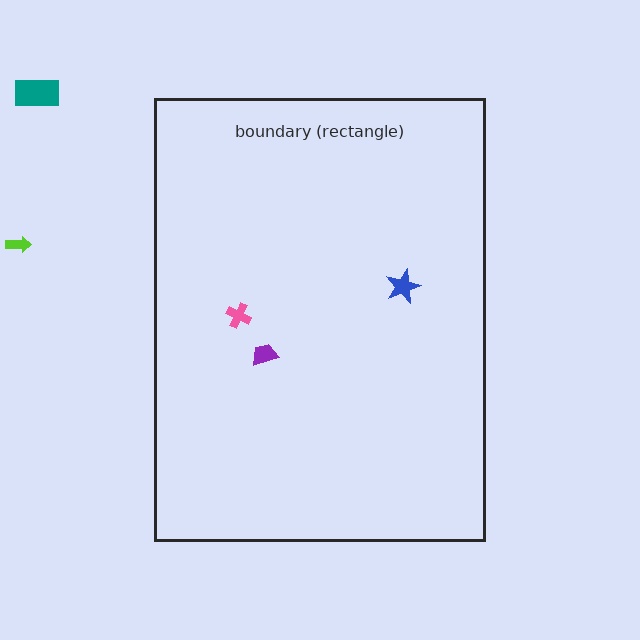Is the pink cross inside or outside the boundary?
Inside.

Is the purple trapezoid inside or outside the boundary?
Inside.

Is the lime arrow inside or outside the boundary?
Outside.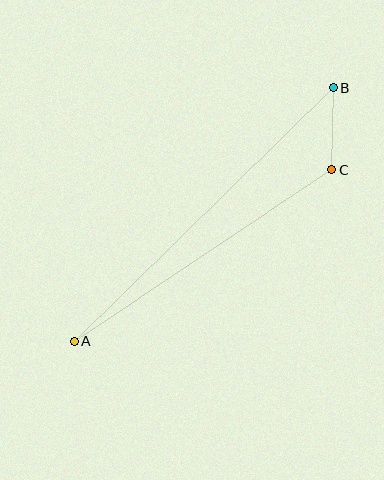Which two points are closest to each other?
Points B and C are closest to each other.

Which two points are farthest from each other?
Points A and B are farthest from each other.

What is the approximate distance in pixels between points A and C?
The distance between A and C is approximately 309 pixels.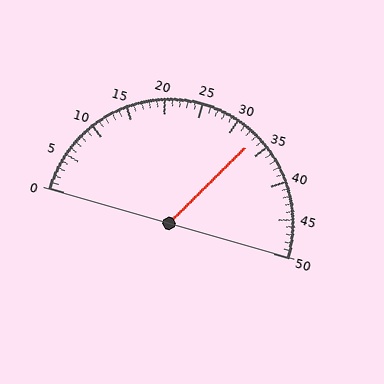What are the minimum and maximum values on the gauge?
The gauge ranges from 0 to 50.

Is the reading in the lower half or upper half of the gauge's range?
The reading is in the upper half of the range (0 to 50).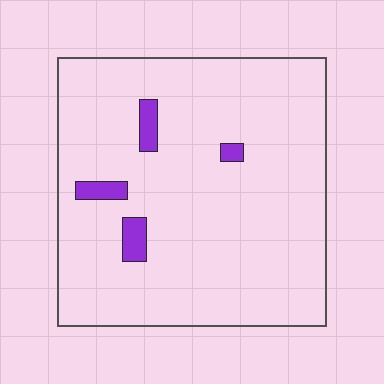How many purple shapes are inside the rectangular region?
4.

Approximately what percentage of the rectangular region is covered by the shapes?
Approximately 5%.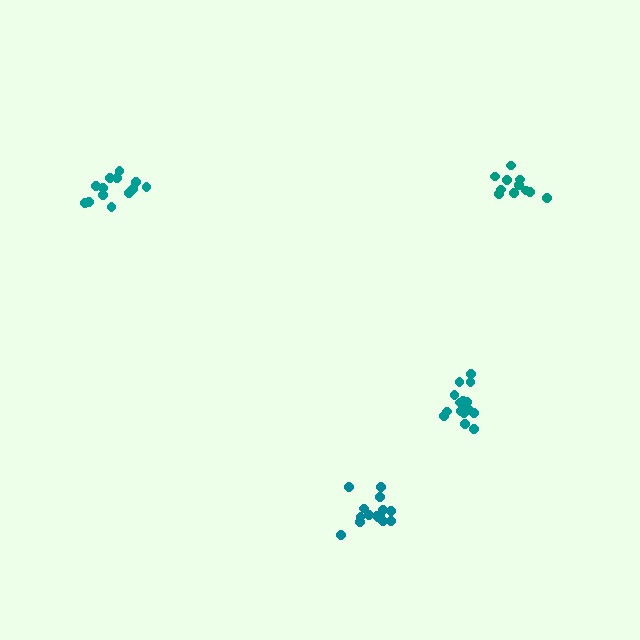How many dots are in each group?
Group 1: 13 dots, Group 2: 17 dots, Group 3: 15 dots, Group 4: 11 dots (56 total).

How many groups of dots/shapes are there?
There are 4 groups.